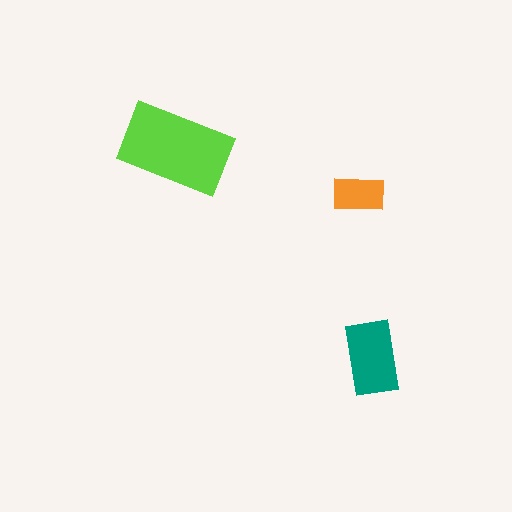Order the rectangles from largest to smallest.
the lime one, the teal one, the orange one.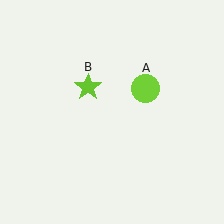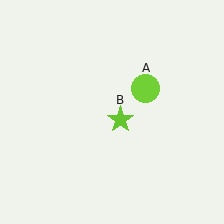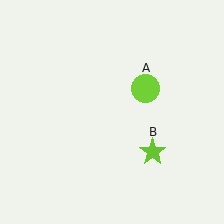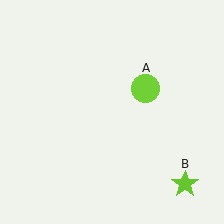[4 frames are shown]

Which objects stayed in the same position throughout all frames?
Lime circle (object A) remained stationary.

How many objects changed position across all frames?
1 object changed position: lime star (object B).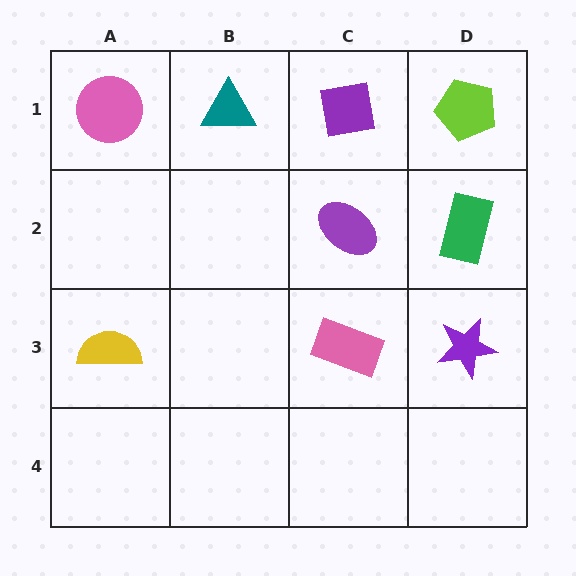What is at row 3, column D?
A purple star.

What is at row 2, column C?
A purple ellipse.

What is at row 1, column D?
A lime pentagon.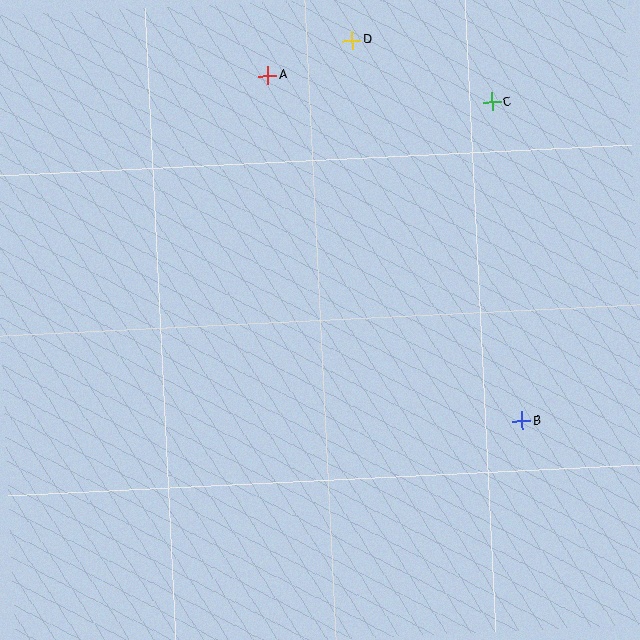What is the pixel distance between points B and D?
The distance between B and D is 417 pixels.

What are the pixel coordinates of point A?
Point A is at (268, 76).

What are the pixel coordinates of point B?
Point B is at (522, 421).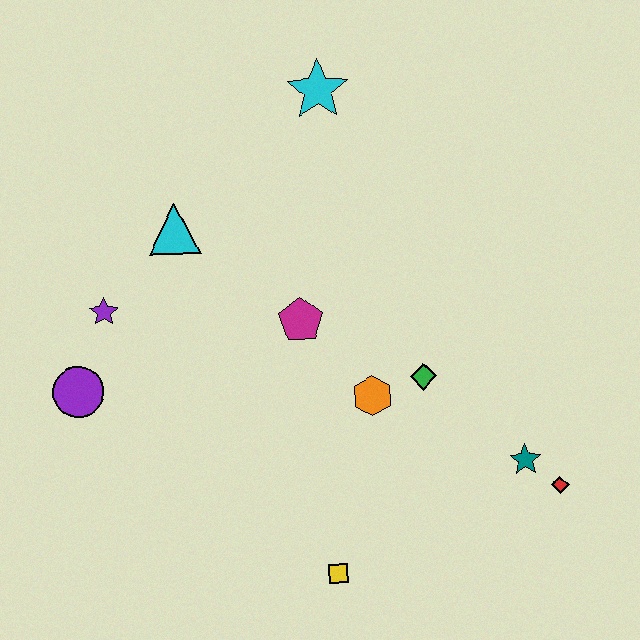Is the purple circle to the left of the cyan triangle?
Yes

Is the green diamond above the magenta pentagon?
No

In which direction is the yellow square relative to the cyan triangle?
The yellow square is below the cyan triangle.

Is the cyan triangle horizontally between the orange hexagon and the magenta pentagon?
No